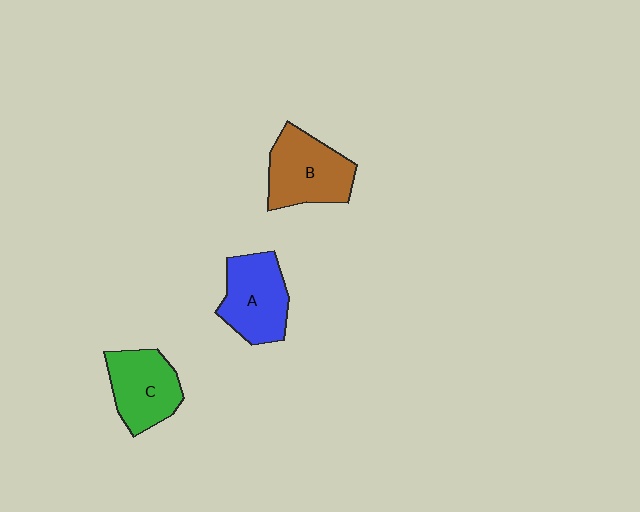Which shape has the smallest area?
Shape C (green).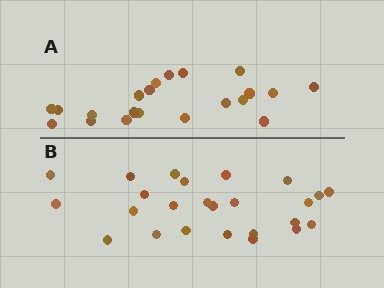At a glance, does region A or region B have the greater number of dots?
Region B (the bottom region) has more dots.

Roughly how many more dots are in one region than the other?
Region B has about 4 more dots than region A.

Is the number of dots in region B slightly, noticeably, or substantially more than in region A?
Region B has only slightly more — the two regions are fairly close. The ratio is roughly 1.2 to 1.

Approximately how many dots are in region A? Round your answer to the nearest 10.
About 20 dots. (The exact count is 21, which rounds to 20.)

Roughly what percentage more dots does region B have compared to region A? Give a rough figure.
About 20% more.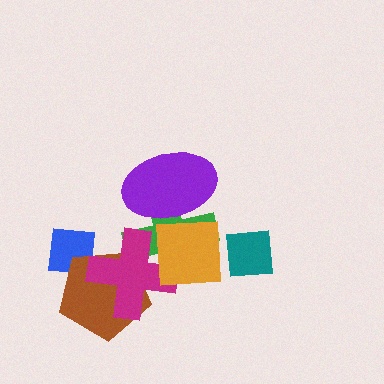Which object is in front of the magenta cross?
The orange square is in front of the magenta cross.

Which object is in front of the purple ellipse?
The orange square is in front of the purple ellipse.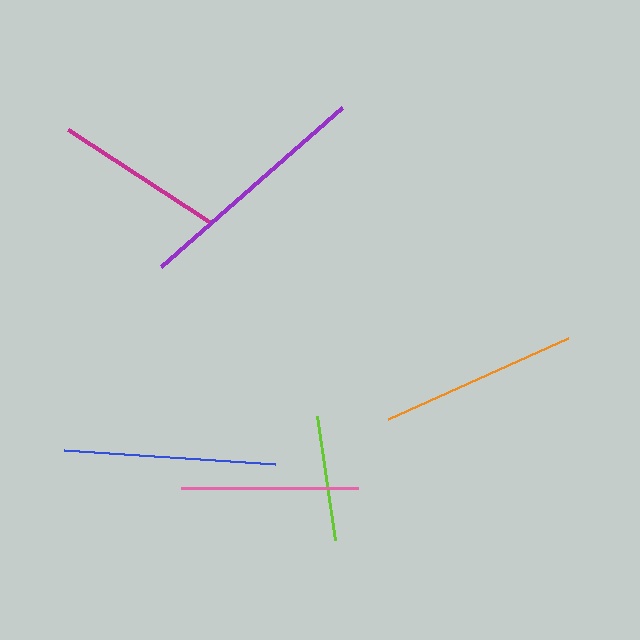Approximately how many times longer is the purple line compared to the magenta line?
The purple line is approximately 1.4 times the length of the magenta line.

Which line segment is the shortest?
The lime line is the shortest at approximately 126 pixels.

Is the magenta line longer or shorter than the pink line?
The pink line is longer than the magenta line.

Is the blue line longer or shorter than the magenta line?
The blue line is longer than the magenta line.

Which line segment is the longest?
The purple line is the longest at approximately 241 pixels.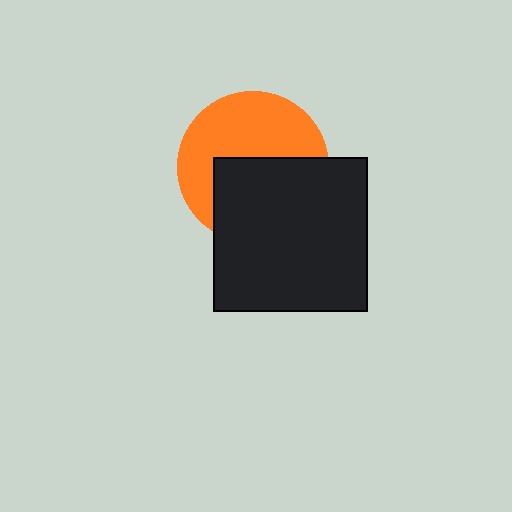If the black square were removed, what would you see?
You would see the complete orange circle.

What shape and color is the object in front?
The object in front is a black square.